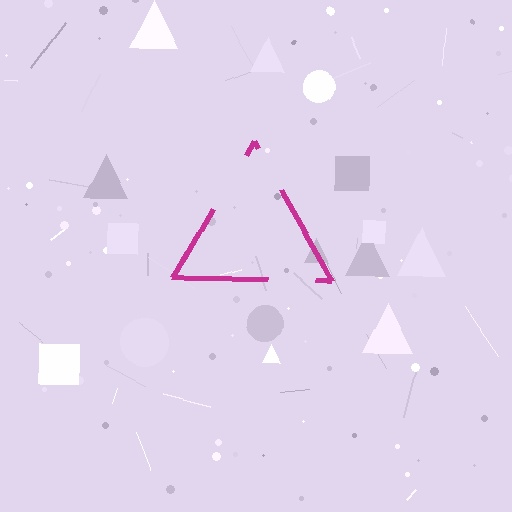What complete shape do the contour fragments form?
The contour fragments form a triangle.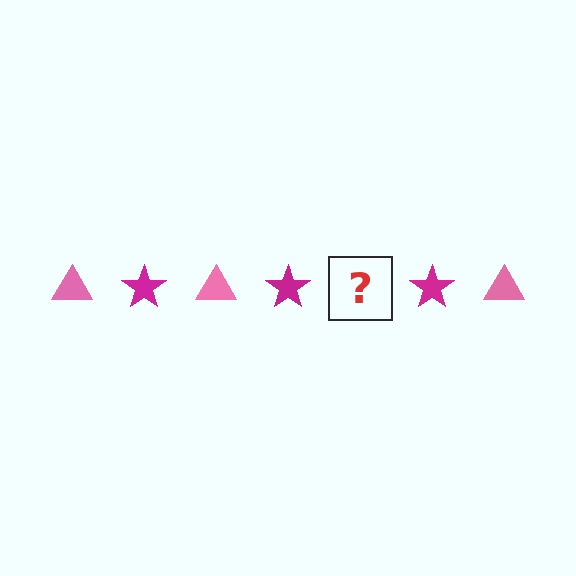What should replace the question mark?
The question mark should be replaced with a pink triangle.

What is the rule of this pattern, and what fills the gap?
The rule is that the pattern alternates between pink triangle and magenta star. The gap should be filled with a pink triangle.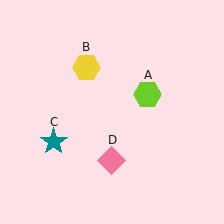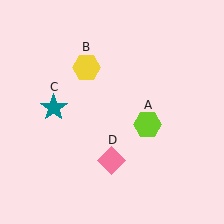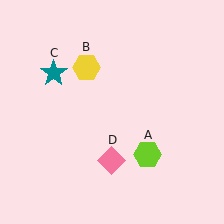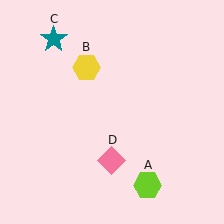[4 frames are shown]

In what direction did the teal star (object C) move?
The teal star (object C) moved up.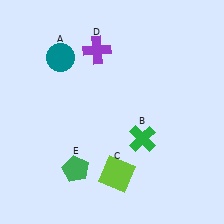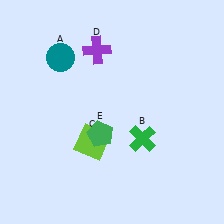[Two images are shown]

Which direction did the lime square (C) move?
The lime square (C) moved up.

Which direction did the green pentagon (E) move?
The green pentagon (E) moved up.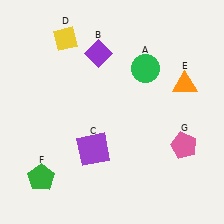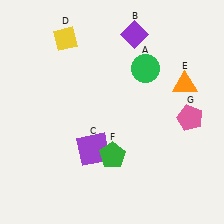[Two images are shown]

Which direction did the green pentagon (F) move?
The green pentagon (F) moved right.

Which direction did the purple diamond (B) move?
The purple diamond (B) moved right.